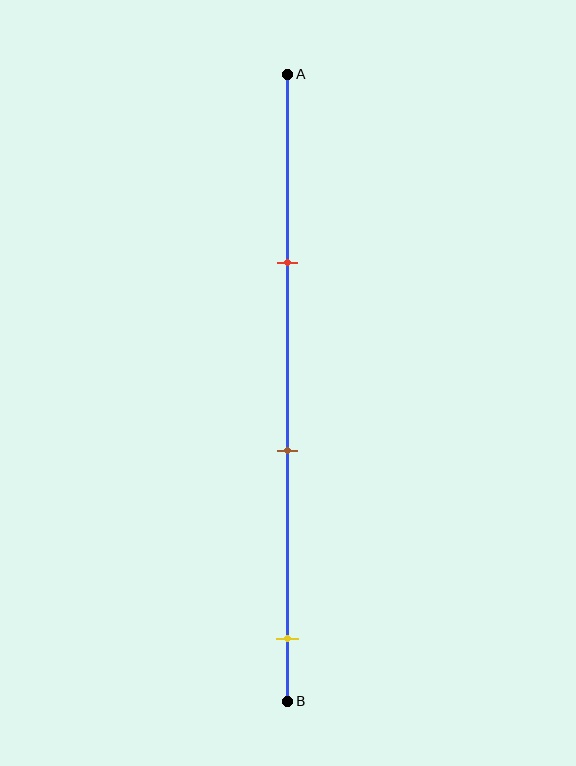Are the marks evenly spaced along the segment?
Yes, the marks are approximately evenly spaced.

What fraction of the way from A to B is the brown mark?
The brown mark is approximately 60% (0.6) of the way from A to B.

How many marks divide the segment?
There are 3 marks dividing the segment.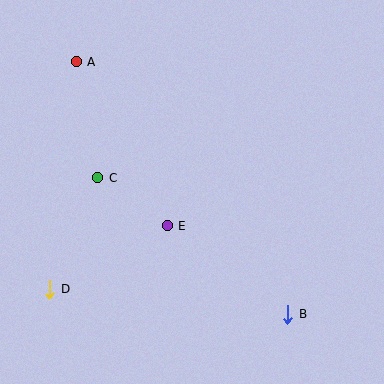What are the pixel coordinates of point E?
Point E is at (167, 226).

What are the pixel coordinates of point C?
Point C is at (98, 178).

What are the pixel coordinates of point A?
Point A is at (76, 62).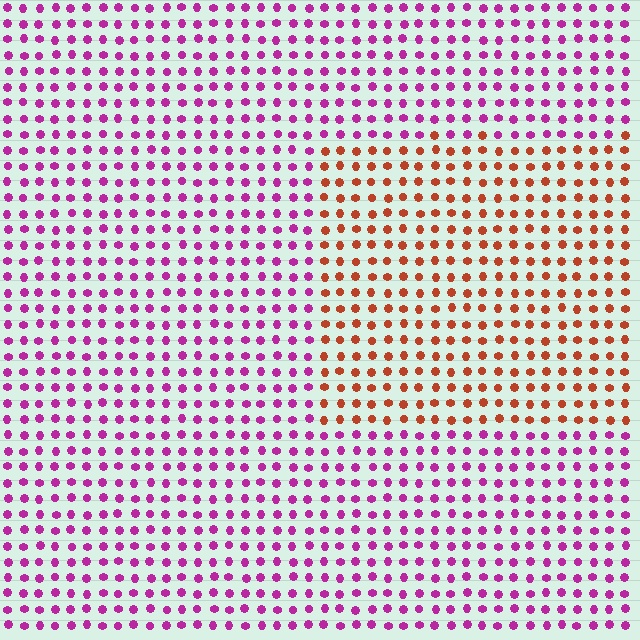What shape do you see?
I see a rectangle.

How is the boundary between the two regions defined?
The boundary is defined purely by a slight shift in hue (about 60 degrees). Spacing, size, and orientation are identical on both sides.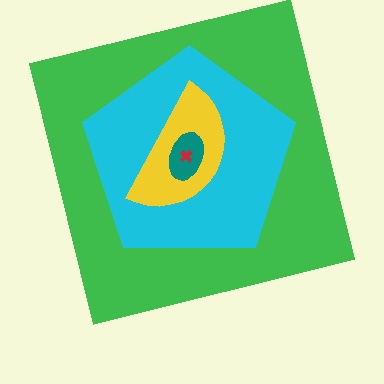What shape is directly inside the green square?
The cyan pentagon.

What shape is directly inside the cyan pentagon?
The yellow semicircle.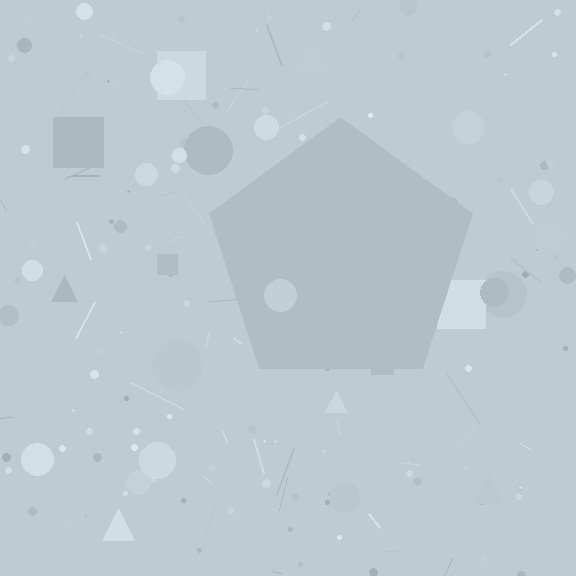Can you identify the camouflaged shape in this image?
The camouflaged shape is a pentagon.